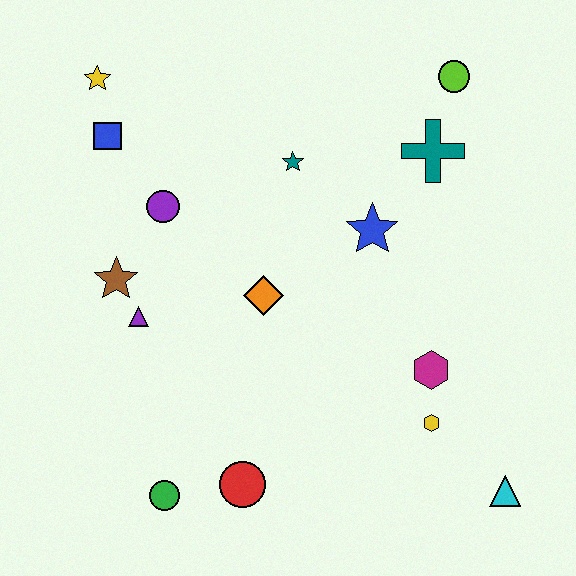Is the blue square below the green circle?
No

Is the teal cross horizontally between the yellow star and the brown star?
No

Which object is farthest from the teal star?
The cyan triangle is farthest from the teal star.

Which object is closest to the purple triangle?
The brown star is closest to the purple triangle.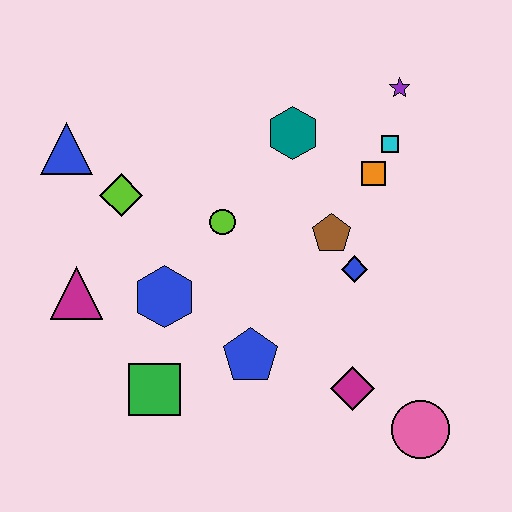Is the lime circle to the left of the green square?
No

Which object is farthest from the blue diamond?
The blue triangle is farthest from the blue diamond.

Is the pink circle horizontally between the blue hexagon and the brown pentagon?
No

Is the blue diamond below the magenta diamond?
No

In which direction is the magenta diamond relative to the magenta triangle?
The magenta diamond is to the right of the magenta triangle.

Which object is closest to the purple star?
The cyan square is closest to the purple star.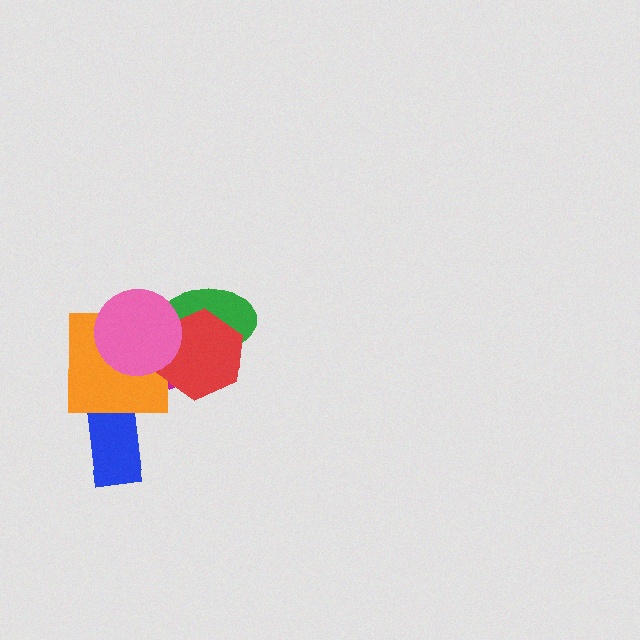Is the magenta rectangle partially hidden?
Yes, it is partially covered by another shape.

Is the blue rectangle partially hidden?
No, no other shape covers it.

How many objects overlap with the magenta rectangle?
4 objects overlap with the magenta rectangle.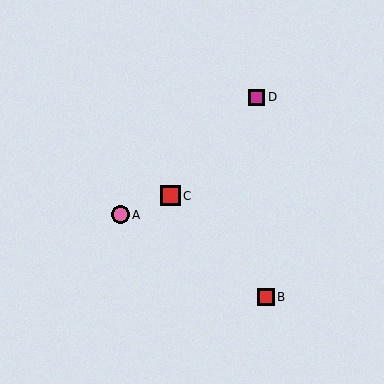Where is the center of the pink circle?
The center of the pink circle is at (120, 215).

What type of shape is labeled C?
Shape C is a red square.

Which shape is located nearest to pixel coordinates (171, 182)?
The red square (labeled C) at (170, 196) is nearest to that location.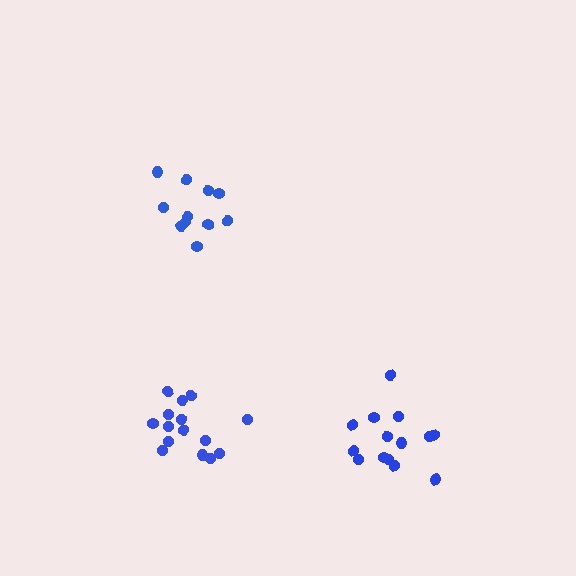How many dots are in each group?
Group 1: 11 dots, Group 2: 14 dots, Group 3: 15 dots (40 total).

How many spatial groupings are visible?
There are 3 spatial groupings.